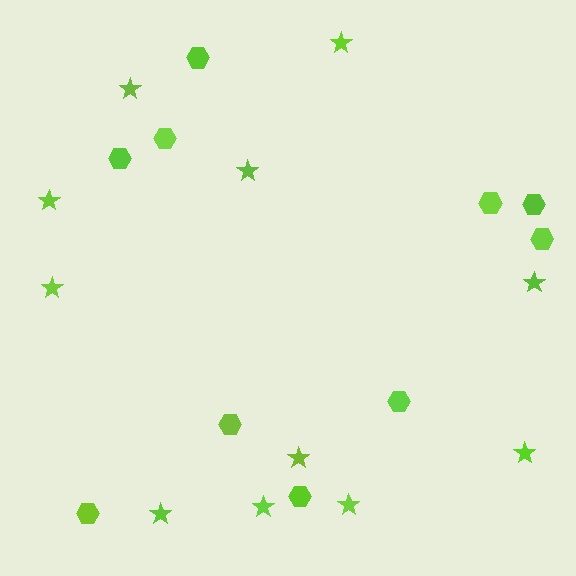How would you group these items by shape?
There are 2 groups: one group of stars (11) and one group of hexagons (10).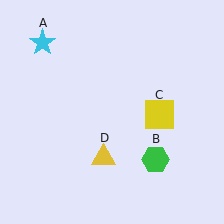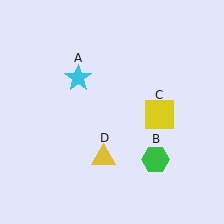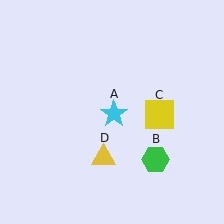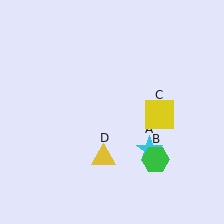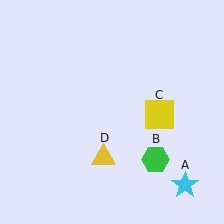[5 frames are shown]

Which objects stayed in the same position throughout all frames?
Green hexagon (object B) and yellow square (object C) and yellow triangle (object D) remained stationary.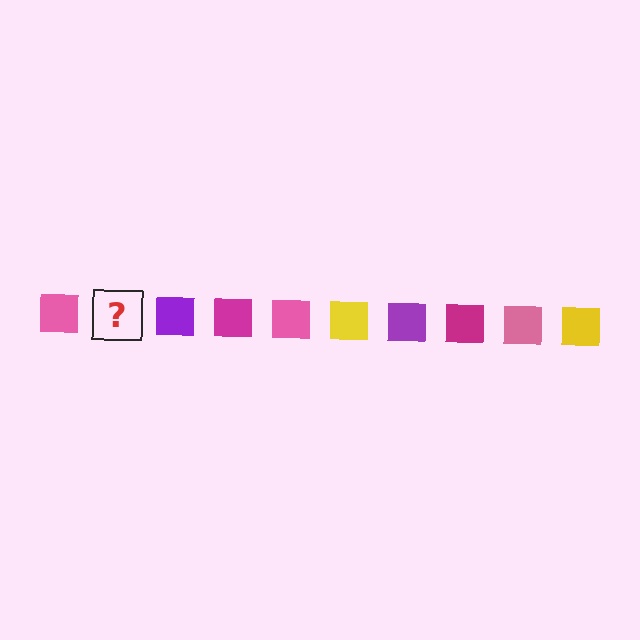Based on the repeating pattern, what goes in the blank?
The blank should be a yellow square.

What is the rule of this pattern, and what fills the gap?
The rule is that the pattern cycles through pink, yellow, purple, magenta squares. The gap should be filled with a yellow square.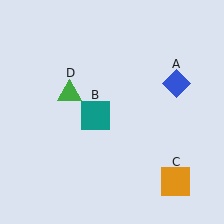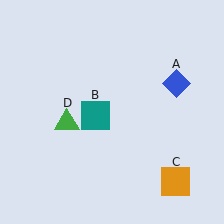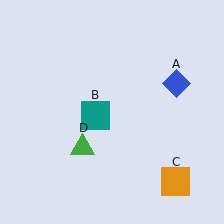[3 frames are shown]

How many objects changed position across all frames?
1 object changed position: green triangle (object D).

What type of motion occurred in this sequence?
The green triangle (object D) rotated counterclockwise around the center of the scene.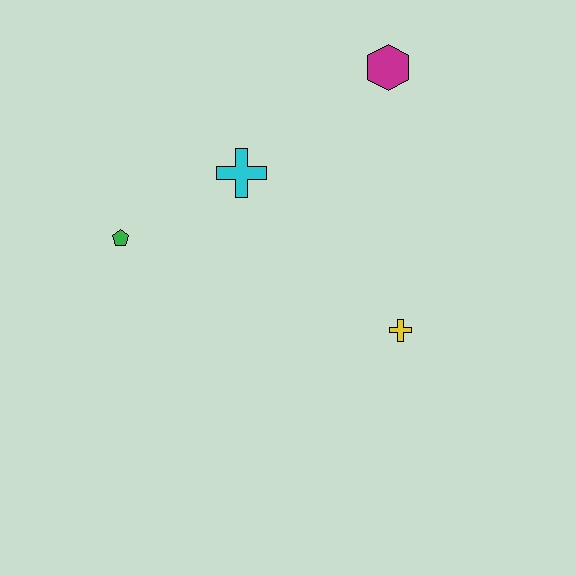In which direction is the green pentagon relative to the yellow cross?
The green pentagon is to the left of the yellow cross.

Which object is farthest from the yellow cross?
The green pentagon is farthest from the yellow cross.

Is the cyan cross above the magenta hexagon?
No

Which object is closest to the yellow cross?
The cyan cross is closest to the yellow cross.